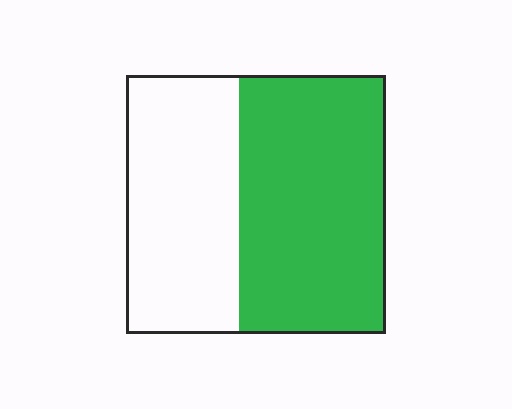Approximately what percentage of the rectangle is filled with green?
Approximately 55%.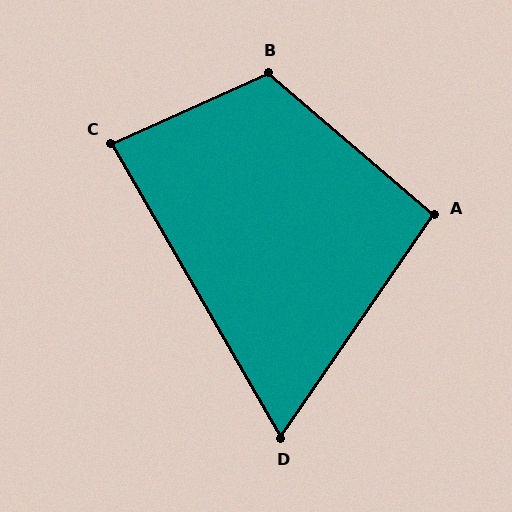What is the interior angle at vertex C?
Approximately 84 degrees (acute).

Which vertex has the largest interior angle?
B, at approximately 115 degrees.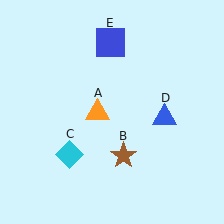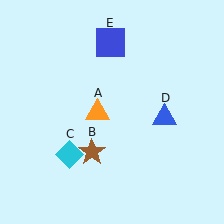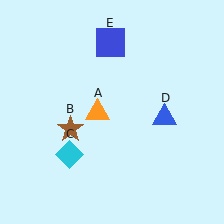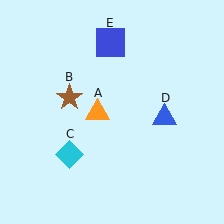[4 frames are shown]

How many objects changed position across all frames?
1 object changed position: brown star (object B).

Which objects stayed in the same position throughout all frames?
Orange triangle (object A) and cyan diamond (object C) and blue triangle (object D) and blue square (object E) remained stationary.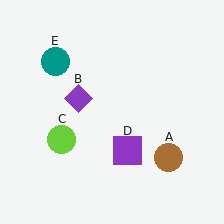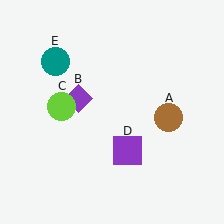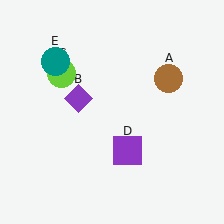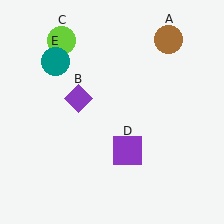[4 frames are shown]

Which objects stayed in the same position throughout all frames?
Purple diamond (object B) and purple square (object D) and teal circle (object E) remained stationary.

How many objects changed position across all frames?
2 objects changed position: brown circle (object A), lime circle (object C).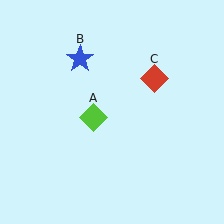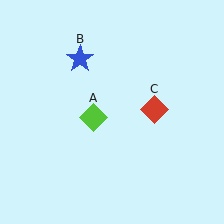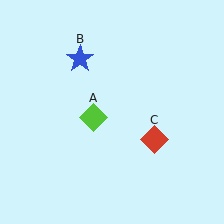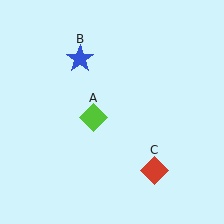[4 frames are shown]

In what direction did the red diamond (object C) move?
The red diamond (object C) moved down.